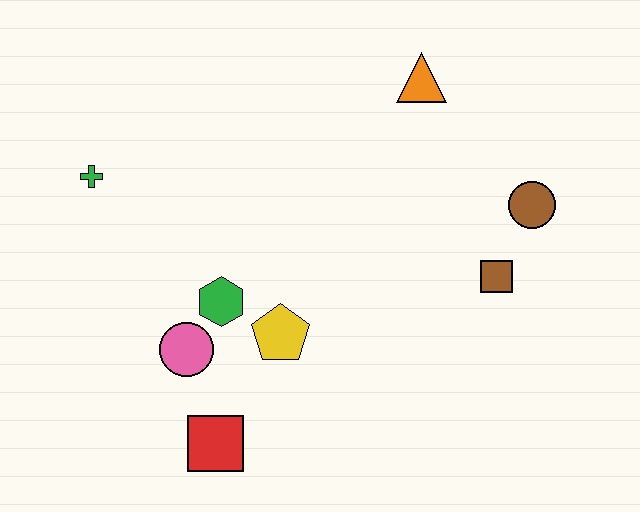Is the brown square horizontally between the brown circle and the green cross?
Yes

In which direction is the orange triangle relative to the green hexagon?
The orange triangle is above the green hexagon.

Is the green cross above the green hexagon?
Yes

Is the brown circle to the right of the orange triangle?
Yes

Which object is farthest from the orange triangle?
The red square is farthest from the orange triangle.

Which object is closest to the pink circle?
The green hexagon is closest to the pink circle.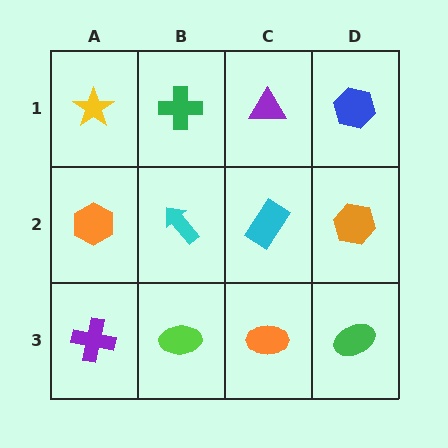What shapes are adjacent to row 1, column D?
An orange hexagon (row 2, column D), a purple triangle (row 1, column C).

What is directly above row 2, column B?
A green cross.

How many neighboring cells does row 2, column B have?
4.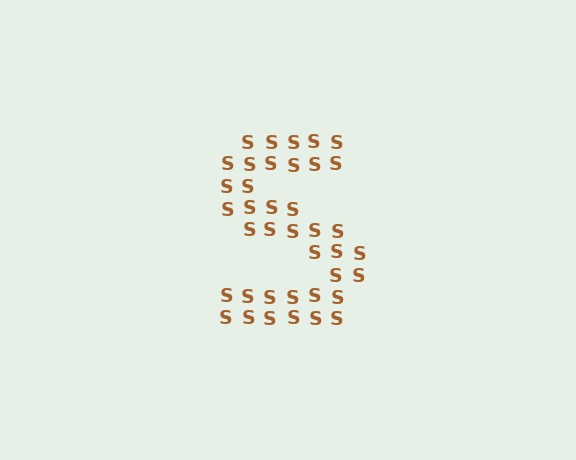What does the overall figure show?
The overall figure shows the letter S.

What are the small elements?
The small elements are letter S's.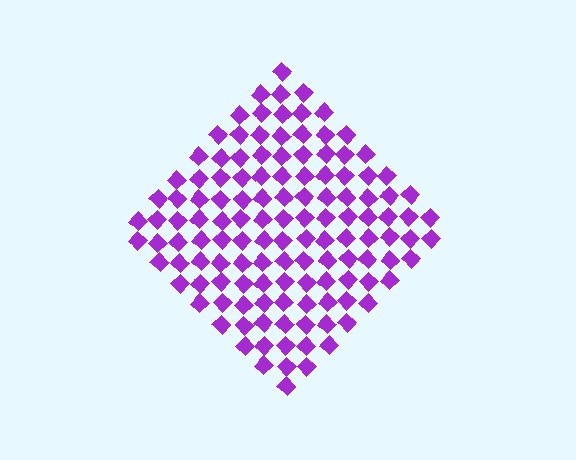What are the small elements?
The small elements are diamonds.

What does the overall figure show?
The overall figure shows a diamond.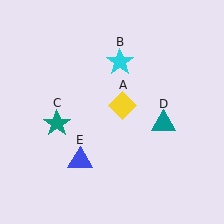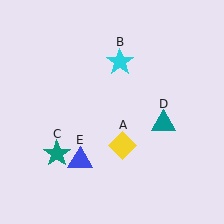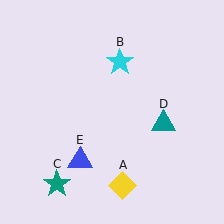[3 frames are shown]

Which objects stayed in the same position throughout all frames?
Cyan star (object B) and teal triangle (object D) and blue triangle (object E) remained stationary.